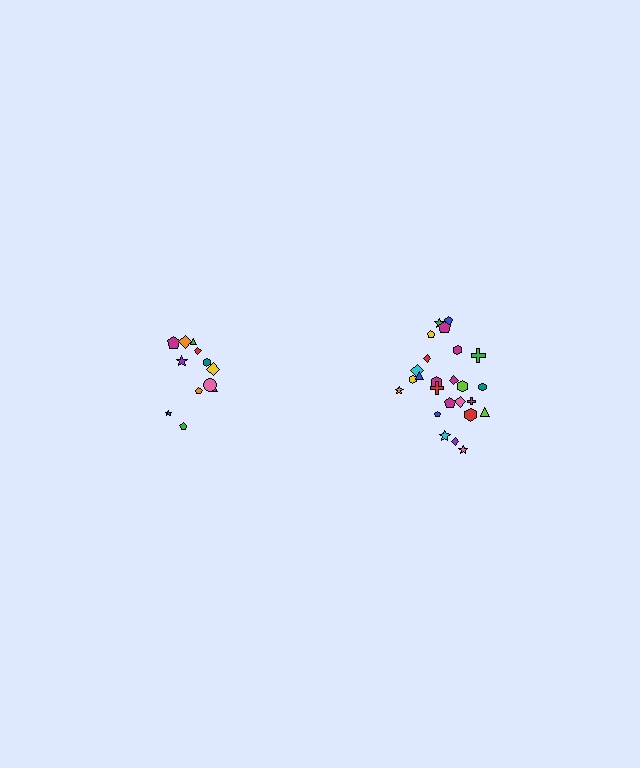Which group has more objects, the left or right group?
The right group.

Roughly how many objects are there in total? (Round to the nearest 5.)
Roughly 35 objects in total.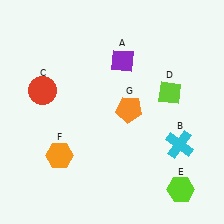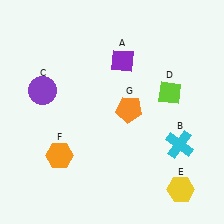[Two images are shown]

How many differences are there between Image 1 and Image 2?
There are 2 differences between the two images.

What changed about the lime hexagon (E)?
In Image 1, E is lime. In Image 2, it changed to yellow.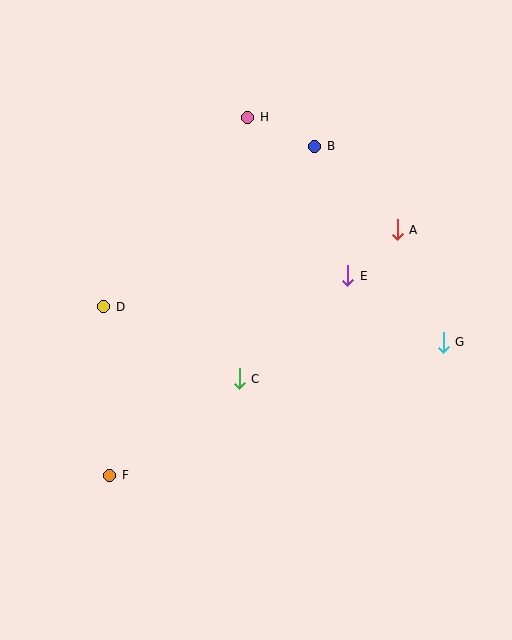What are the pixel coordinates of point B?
Point B is at (315, 146).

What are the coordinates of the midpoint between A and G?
The midpoint between A and G is at (420, 286).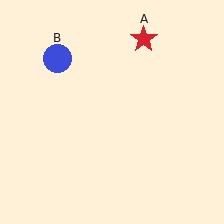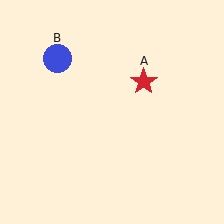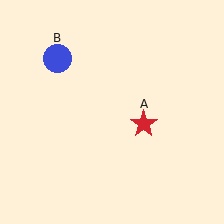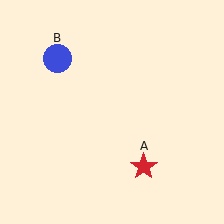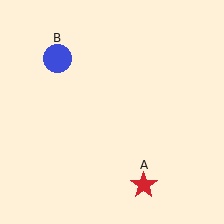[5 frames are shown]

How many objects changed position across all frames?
1 object changed position: red star (object A).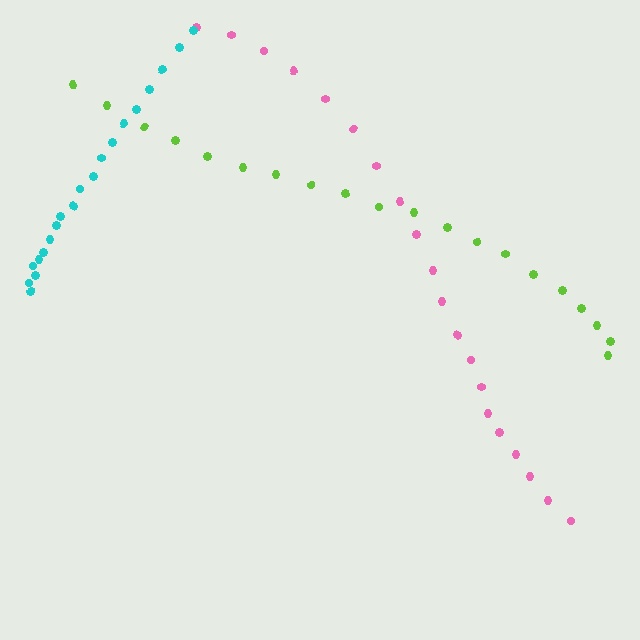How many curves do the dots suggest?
There are 3 distinct paths.